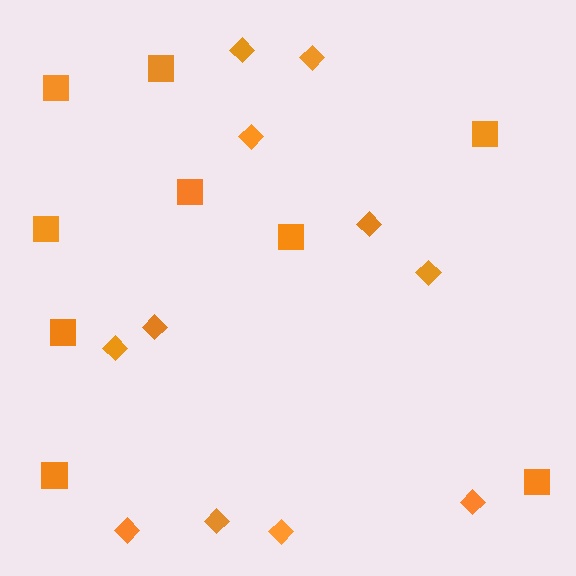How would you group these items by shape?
There are 2 groups: one group of diamonds (11) and one group of squares (9).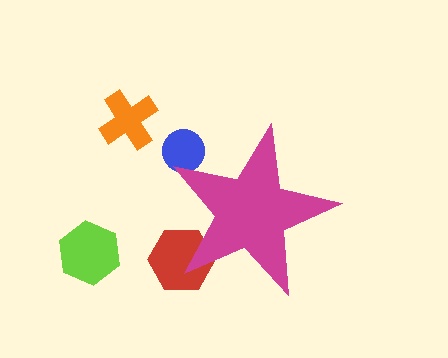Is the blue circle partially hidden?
Yes, the blue circle is partially hidden behind the magenta star.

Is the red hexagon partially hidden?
Yes, the red hexagon is partially hidden behind the magenta star.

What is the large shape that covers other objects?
A magenta star.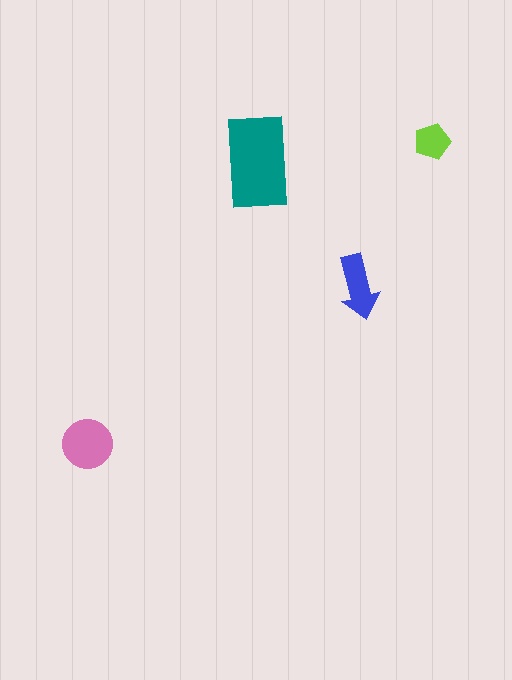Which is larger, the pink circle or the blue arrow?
The pink circle.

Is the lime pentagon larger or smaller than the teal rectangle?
Smaller.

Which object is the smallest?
The lime pentagon.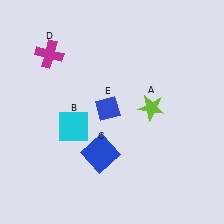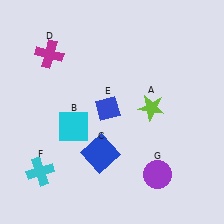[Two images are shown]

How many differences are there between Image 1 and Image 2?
There are 2 differences between the two images.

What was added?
A cyan cross (F), a purple circle (G) were added in Image 2.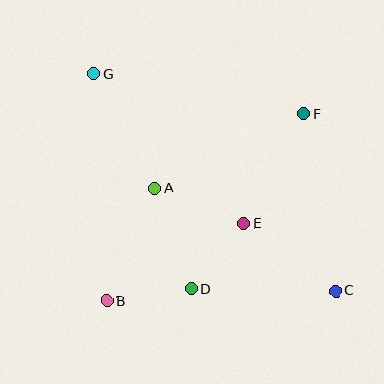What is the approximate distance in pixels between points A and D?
The distance between A and D is approximately 107 pixels.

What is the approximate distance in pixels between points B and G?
The distance between B and G is approximately 227 pixels.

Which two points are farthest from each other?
Points C and G are farthest from each other.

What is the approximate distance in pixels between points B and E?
The distance between B and E is approximately 157 pixels.